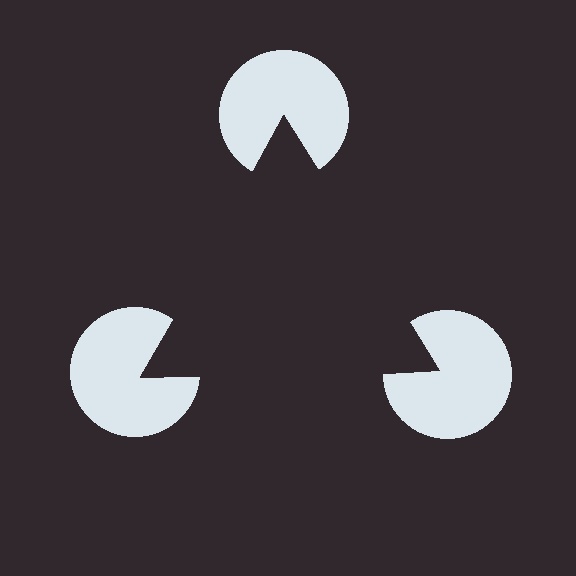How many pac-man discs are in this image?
There are 3 — one at each vertex of the illusory triangle.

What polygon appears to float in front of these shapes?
An illusory triangle — its edges are inferred from the aligned wedge cuts in the pac-man discs, not physically drawn.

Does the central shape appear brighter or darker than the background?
It typically appears slightly darker than the background, even though no actual brightness change is drawn.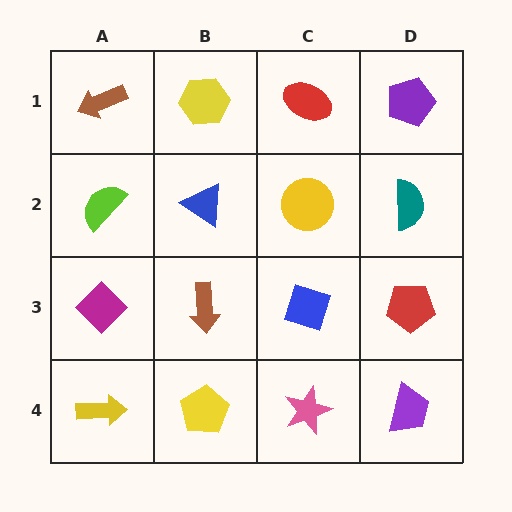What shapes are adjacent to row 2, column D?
A purple pentagon (row 1, column D), a red pentagon (row 3, column D), a yellow circle (row 2, column C).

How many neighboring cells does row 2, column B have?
4.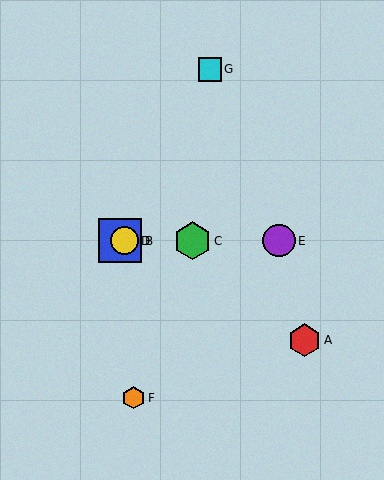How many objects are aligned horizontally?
4 objects (B, C, D, E) are aligned horizontally.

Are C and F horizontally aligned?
No, C is at y≈241 and F is at y≈398.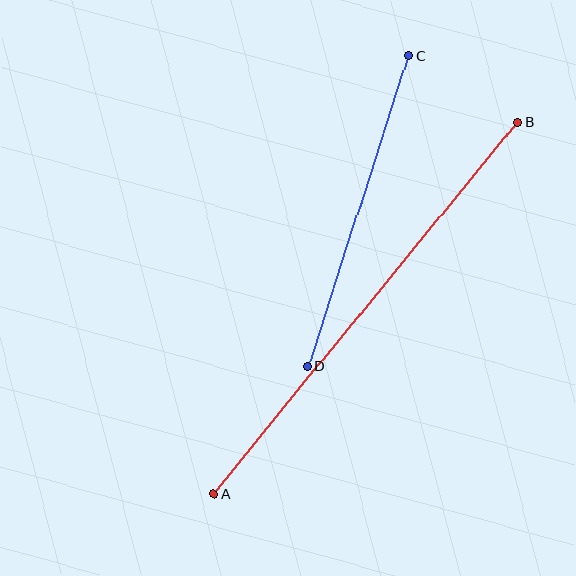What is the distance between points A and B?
The distance is approximately 480 pixels.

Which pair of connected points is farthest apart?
Points A and B are farthest apart.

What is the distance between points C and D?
The distance is approximately 327 pixels.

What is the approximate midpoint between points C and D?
The midpoint is at approximately (358, 211) pixels.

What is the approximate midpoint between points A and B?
The midpoint is at approximately (366, 308) pixels.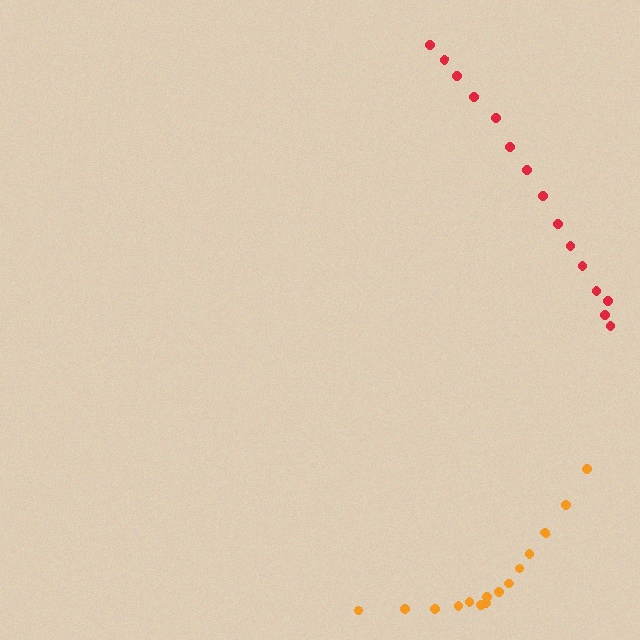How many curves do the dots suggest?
There are 2 distinct paths.